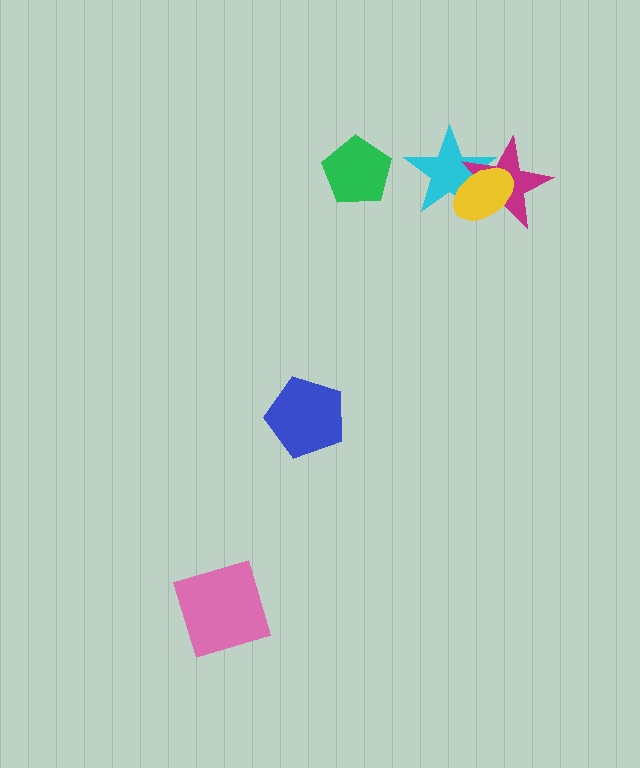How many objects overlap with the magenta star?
2 objects overlap with the magenta star.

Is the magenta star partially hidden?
Yes, it is partially covered by another shape.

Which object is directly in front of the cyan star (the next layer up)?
The magenta star is directly in front of the cyan star.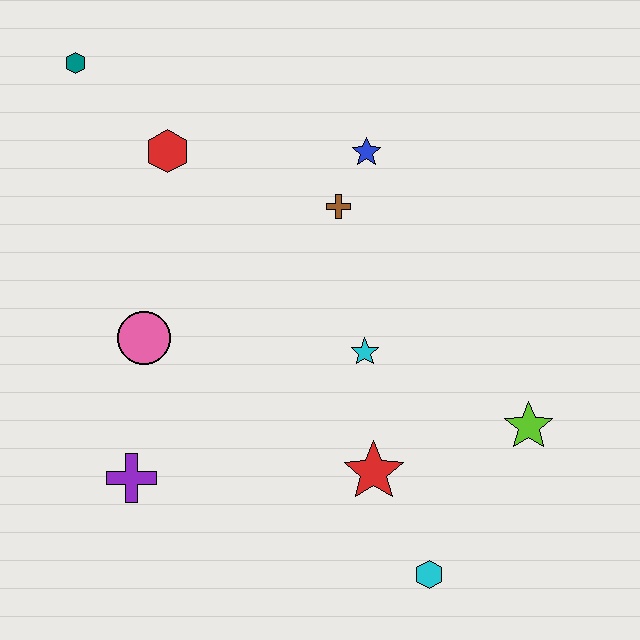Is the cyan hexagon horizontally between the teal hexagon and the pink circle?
No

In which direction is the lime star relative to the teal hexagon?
The lime star is to the right of the teal hexagon.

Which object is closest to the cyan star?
The red star is closest to the cyan star.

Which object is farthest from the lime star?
The teal hexagon is farthest from the lime star.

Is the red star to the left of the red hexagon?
No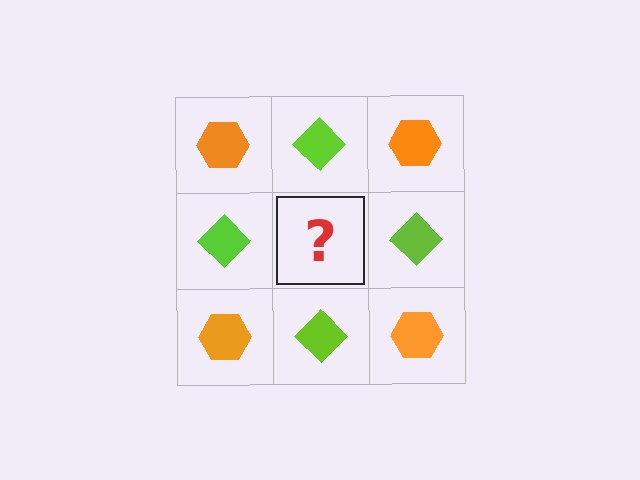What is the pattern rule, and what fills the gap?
The rule is that it alternates orange hexagon and lime diamond in a checkerboard pattern. The gap should be filled with an orange hexagon.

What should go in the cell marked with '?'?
The missing cell should contain an orange hexagon.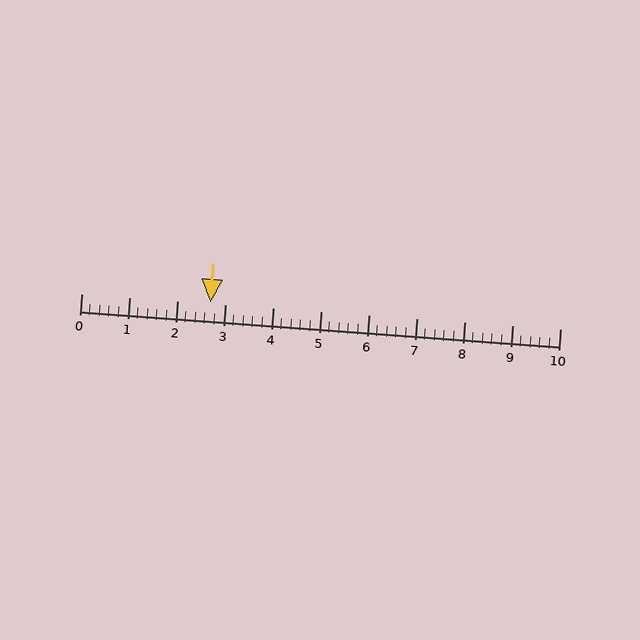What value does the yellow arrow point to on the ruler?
The yellow arrow points to approximately 2.7.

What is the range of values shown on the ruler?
The ruler shows values from 0 to 10.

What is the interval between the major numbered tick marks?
The major tick marks are spaced 1 units apart.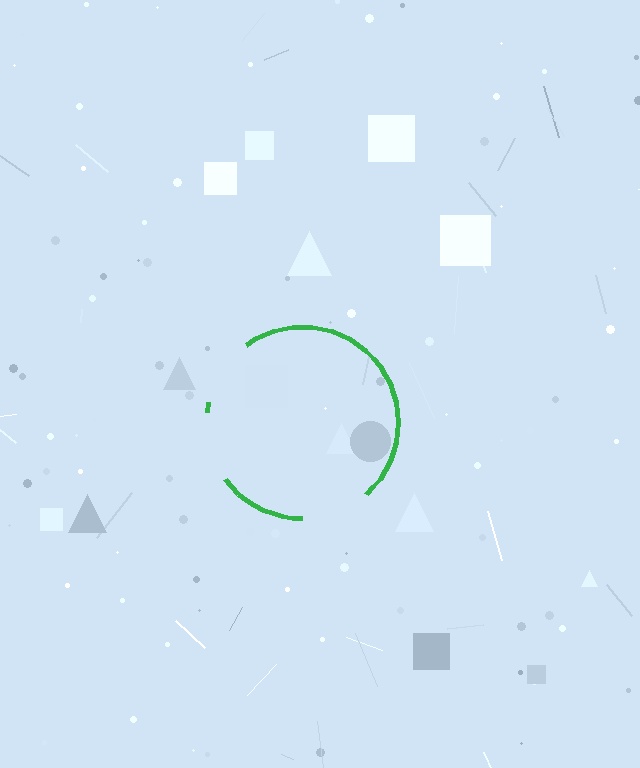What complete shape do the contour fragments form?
The contour fragments form a circle.